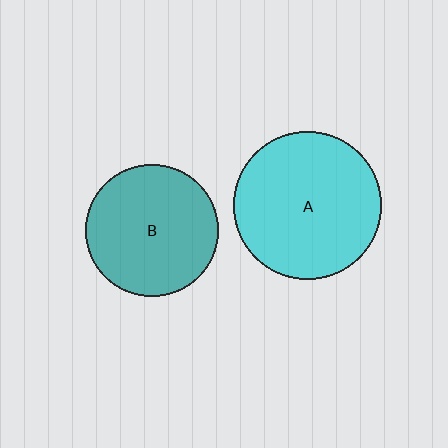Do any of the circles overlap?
No, none of the circles overlap.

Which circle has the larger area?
Circle A (cyan).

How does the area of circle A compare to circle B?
Approximately 1.2 times.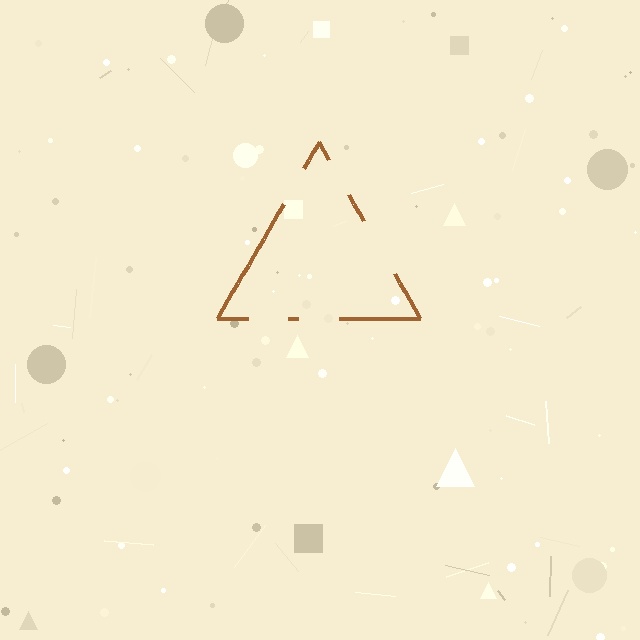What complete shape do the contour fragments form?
The contour fragments form a triangle.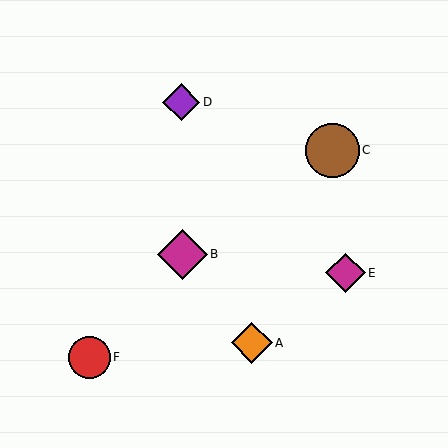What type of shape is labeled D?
Shape D is a purple diamond.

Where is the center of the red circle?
The center of the red circle is at (89, 357).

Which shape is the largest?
The brown circle (labeled C) is the largest.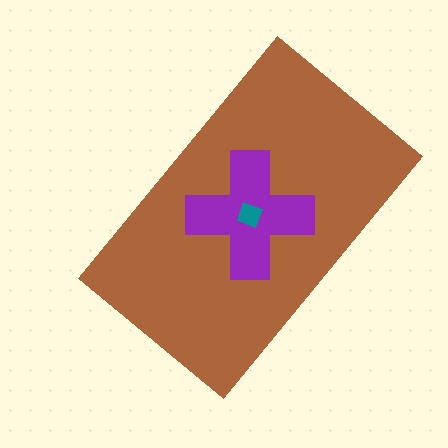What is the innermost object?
The teal diamond.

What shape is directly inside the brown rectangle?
The purple cross.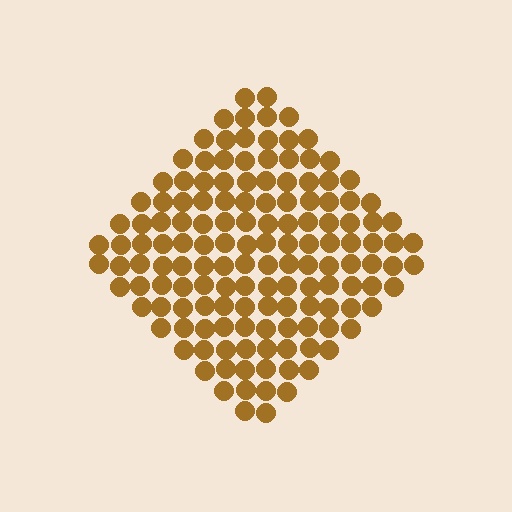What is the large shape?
The large shape is a diamond.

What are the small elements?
The small elements are circles.